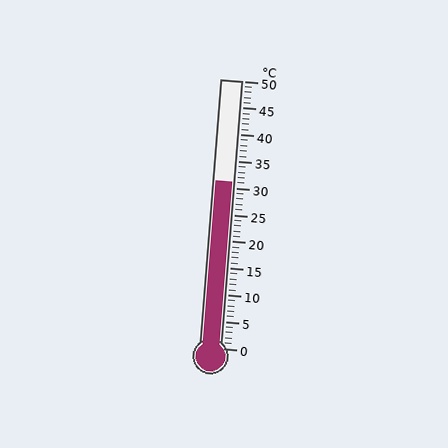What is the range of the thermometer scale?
The thermometer scale ranges from 0°C to 50°C.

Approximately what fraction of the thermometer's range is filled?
The thermometer is filled to approximately 60% of its range.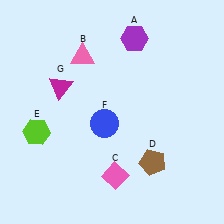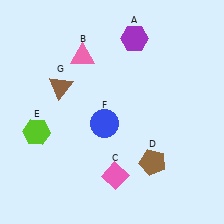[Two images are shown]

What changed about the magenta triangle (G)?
In Image 1, G is magenta. In Image 2, it changed to brown.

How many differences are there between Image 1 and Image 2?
There is 1 difference between the two images.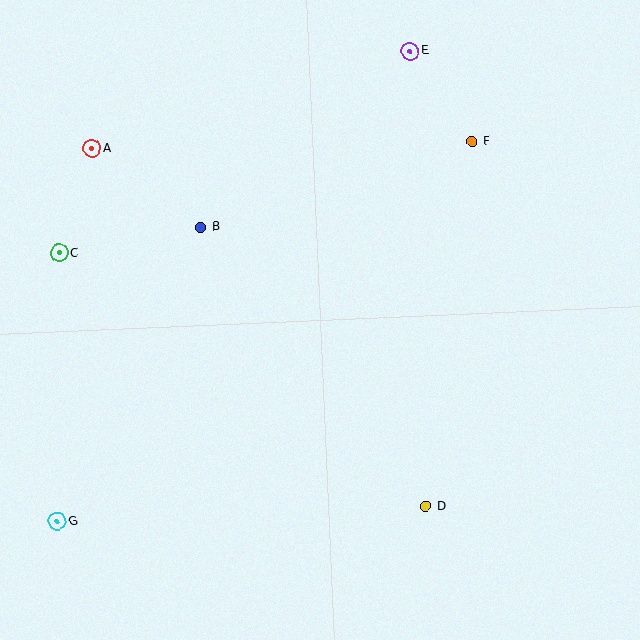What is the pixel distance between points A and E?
The distance between A and E is 333 pixels.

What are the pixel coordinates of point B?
Point B is at (200, 227).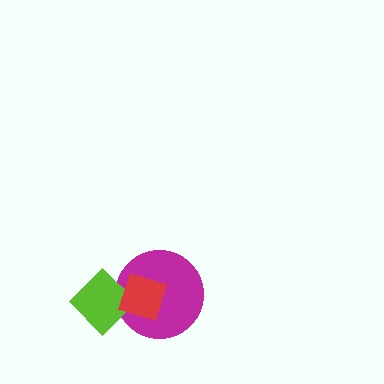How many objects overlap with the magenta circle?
2 objects overlap with the magenta circle.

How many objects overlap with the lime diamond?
2 objects overlap with the lime diamond.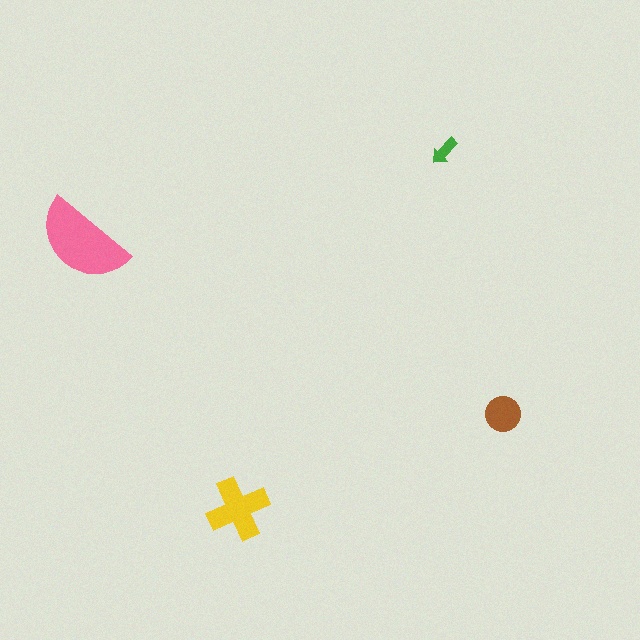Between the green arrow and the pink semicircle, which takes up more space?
The pink semicircle.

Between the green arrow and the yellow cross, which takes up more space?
The yellow cross.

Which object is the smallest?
The green arrow.